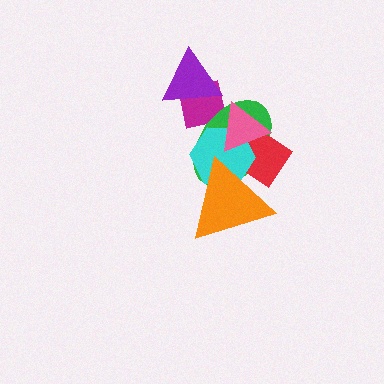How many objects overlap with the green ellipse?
6 objects overlap with the green ellipse.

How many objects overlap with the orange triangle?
3 objects overlap with the orange triangle.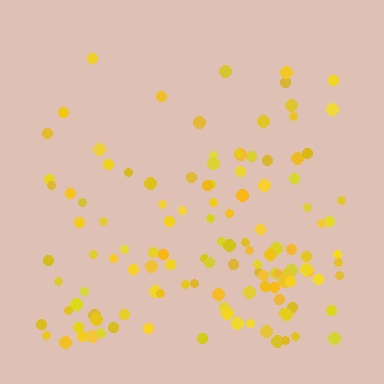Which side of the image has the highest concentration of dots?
The bottom.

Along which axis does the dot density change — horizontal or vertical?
Vertical.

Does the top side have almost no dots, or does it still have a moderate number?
Still a moderate number, just noticeably fewer than the bottom.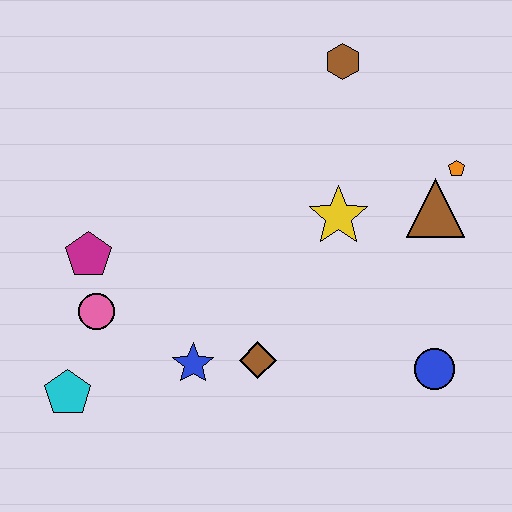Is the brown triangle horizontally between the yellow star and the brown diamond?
No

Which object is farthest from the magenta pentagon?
The orange pentagon is farthest from the magenta pentagon.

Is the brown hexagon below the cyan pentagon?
No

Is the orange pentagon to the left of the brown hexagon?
No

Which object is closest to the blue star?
The brown diamond is closest to the blue star.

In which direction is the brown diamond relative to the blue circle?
The brown diamond is to the left of the blue circle.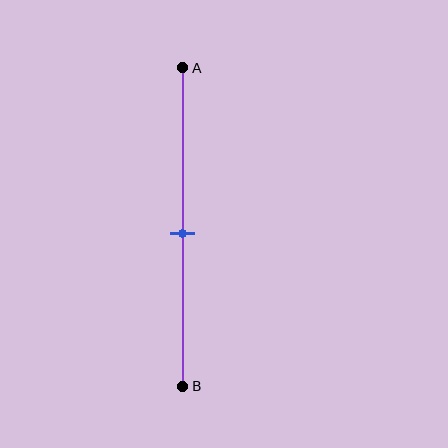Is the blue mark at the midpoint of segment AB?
Yes, the mark is approximately at the midpoint.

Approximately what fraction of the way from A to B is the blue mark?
The blue mark is approximately 50% of the way from A to B.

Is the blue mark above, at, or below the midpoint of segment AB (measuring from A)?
The blue mark is approximately at the midpoint of segment AB.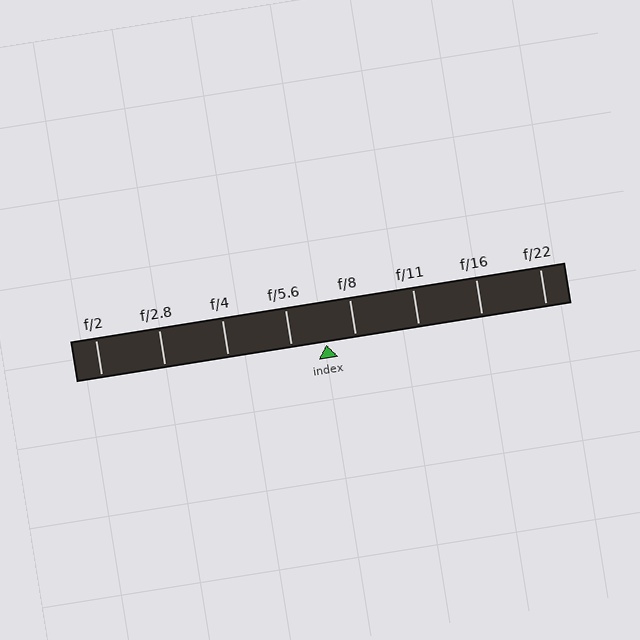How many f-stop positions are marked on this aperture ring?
There are 8 f-stop positions marked.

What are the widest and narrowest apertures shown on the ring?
The widest aperture shown is f/2 and the narrowest is f/22.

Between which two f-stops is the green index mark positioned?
The index mark is between f/5.6 and f/8.